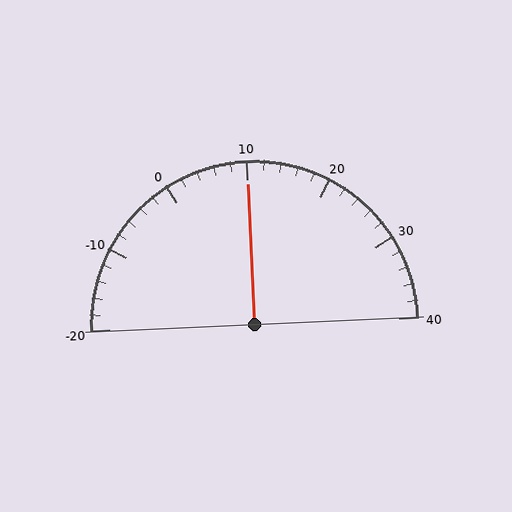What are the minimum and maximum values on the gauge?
The gauge ranges from -20 to 40.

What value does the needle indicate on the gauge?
The needle indicates approximately 10.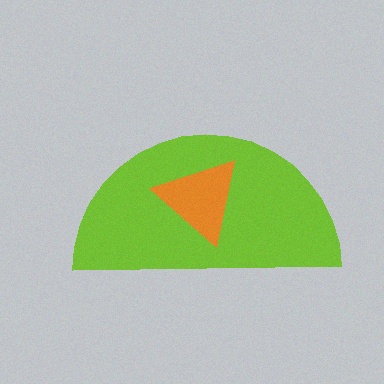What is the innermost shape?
The orange triangle.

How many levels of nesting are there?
2.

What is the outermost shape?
The lime semicircle.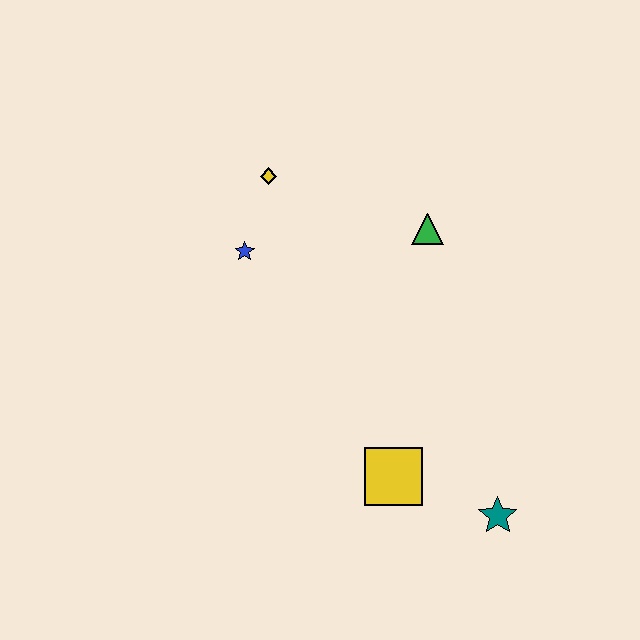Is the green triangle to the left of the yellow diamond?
No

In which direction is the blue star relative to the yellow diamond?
The blue star is below the yellow diamond.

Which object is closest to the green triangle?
The yellow diamond is closest to the green triangle.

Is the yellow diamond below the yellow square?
No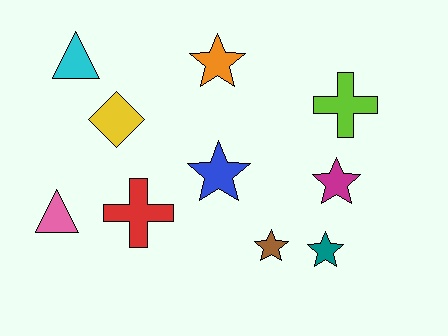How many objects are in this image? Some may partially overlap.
There are 10 objects.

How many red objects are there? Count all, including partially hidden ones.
There is 1 red object.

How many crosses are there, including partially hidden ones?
There are 2 crosses.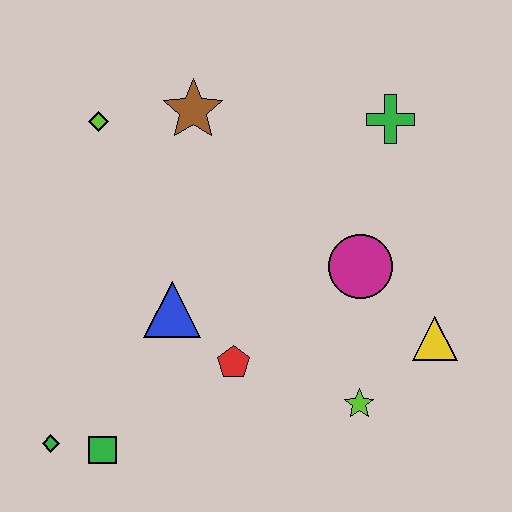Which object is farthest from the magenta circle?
The green diamond is farthest from the magenta circle.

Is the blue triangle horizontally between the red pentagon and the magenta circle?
No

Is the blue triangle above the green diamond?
Yes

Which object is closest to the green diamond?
The green square is closest to the green diamond.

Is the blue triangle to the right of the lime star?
No